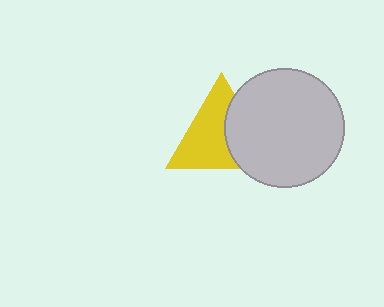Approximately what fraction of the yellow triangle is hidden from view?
Roughly 38% of the yellow triangle is hidden behind the light gray circle.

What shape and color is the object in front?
The object in front is a light gray circle.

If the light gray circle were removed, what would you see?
You would see the complete yellow triangle.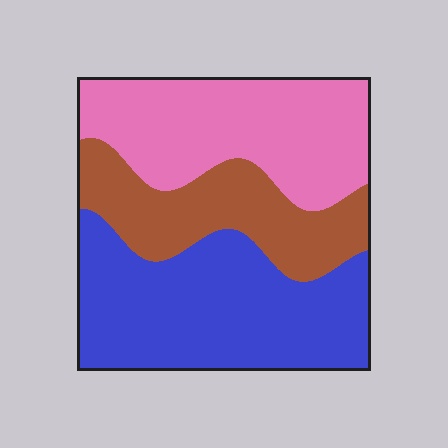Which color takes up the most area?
Blue, at roughly 40%.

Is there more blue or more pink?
Blue.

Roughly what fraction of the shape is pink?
Pink takes up about one third (1/3) of the shape.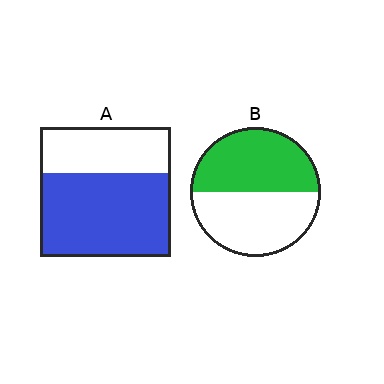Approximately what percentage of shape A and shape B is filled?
A is approximately 65% and B is approximately 50%.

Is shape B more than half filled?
Roughly half.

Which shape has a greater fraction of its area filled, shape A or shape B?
Shape A.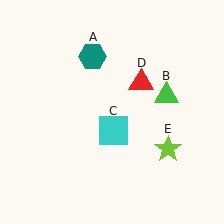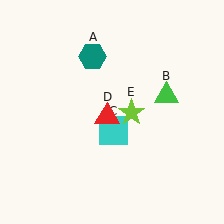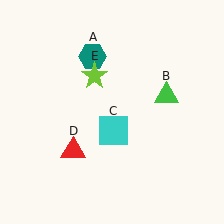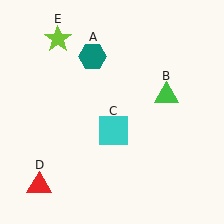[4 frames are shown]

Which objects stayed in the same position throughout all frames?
Teal hexagon (object A) and green triangle (object B) and cyan square (object C) remained stationary.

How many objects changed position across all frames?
2 objects changed position: red triangle (object D), lime star (object E).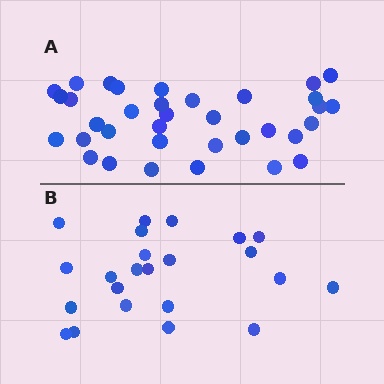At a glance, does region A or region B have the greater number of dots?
Region A (the top region) has more dots.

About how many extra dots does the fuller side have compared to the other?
Region A has roughly 12 or so more dots than region B.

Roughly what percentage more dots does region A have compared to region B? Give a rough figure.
About 50% more.